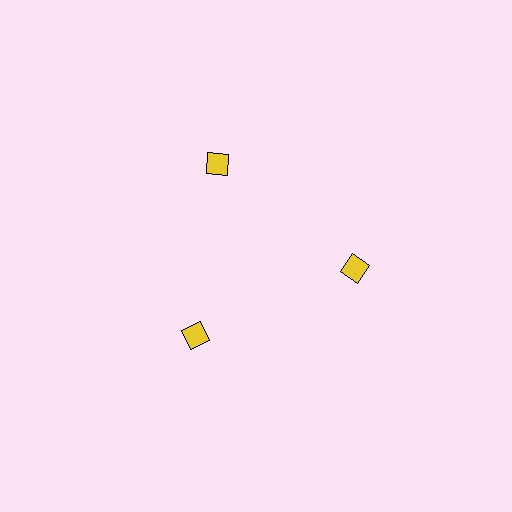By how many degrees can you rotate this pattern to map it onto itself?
The pattern maps onto itself every 120 degrees of rotation.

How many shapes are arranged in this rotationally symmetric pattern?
There are 3 shapes, arranged in 3 groups of 1.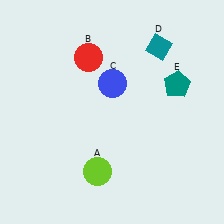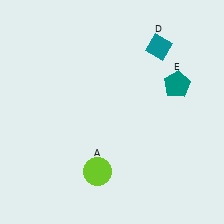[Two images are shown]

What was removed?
The blue circle (C), the red circle (B) were removed in Image 2.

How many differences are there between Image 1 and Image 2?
There are 2 differences between the two images.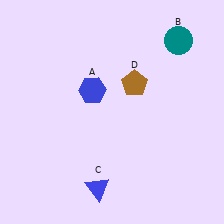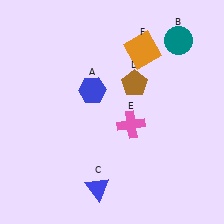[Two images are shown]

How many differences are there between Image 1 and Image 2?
There are 2 differences between the two images.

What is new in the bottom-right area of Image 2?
A pink cross (E) was added in the bottom-right area of Image 2.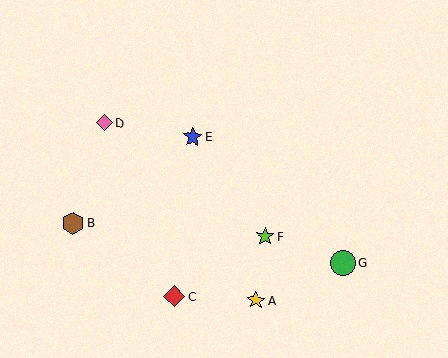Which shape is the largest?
The green circle (labeled G) is the largest.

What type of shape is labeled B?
Shape B is a brown hexagon.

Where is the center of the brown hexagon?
The center of the brown hexagon is at (73, 223).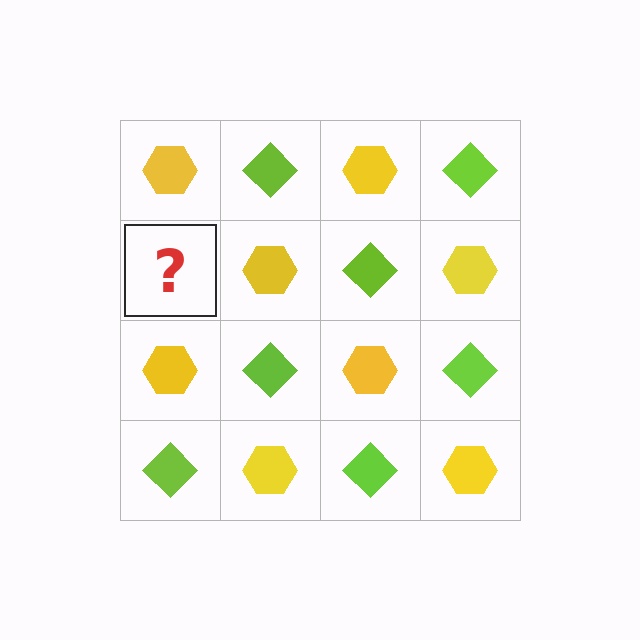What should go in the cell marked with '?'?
The missing cell should contain a lime diamond.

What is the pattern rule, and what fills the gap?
The rule is that it alternates yellow hexagon and lime diamond in a checkerboard pattern. The gap should be filled with a lime diamond.